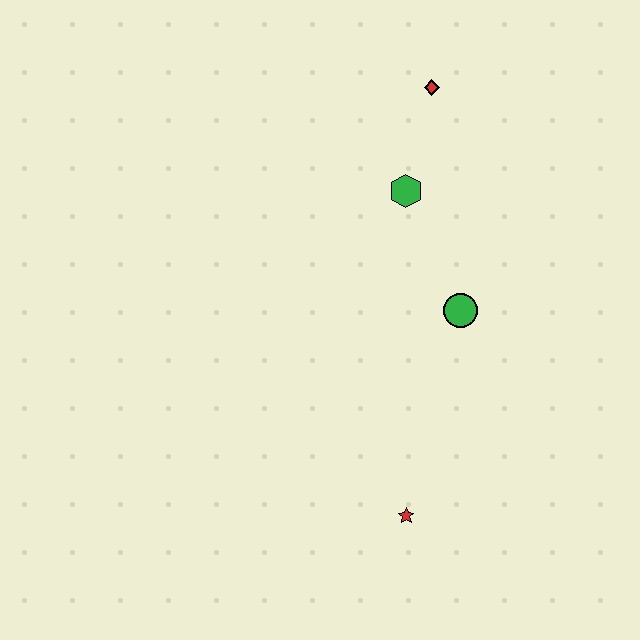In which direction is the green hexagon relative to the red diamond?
The green hexagon is below the red diamond.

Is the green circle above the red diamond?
No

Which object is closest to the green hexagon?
The red diamond is closest to the green hexagon.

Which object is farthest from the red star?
The red diamond is farthest from the red star.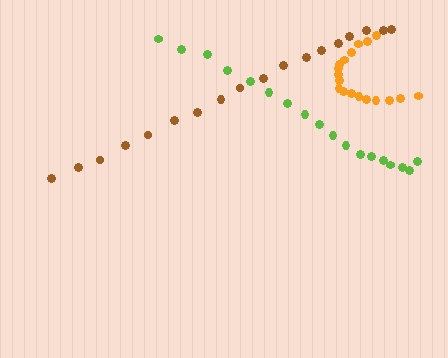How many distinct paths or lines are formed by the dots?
There are 3 distinct paths.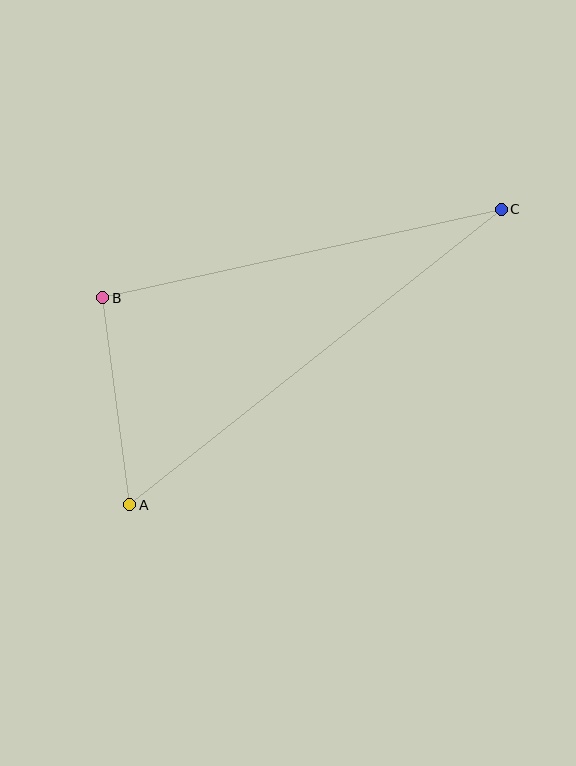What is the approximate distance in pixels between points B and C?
The distance between B and C is approximately 408 pixels.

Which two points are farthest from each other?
Points A and C are farthest from each other.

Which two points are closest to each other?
Points A and B are closest to each other.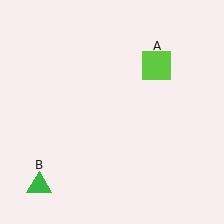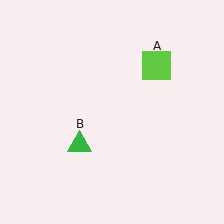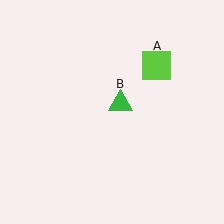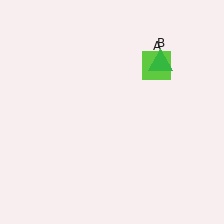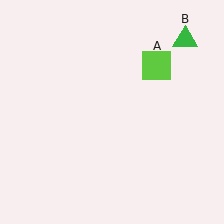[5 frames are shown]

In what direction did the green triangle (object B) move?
The green triangle (object B) moved up and to the right.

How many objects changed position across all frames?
1 object changed position: green triangle (object B).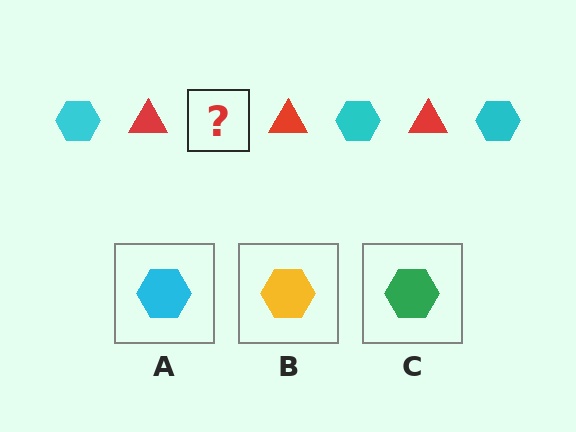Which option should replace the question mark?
Option A.